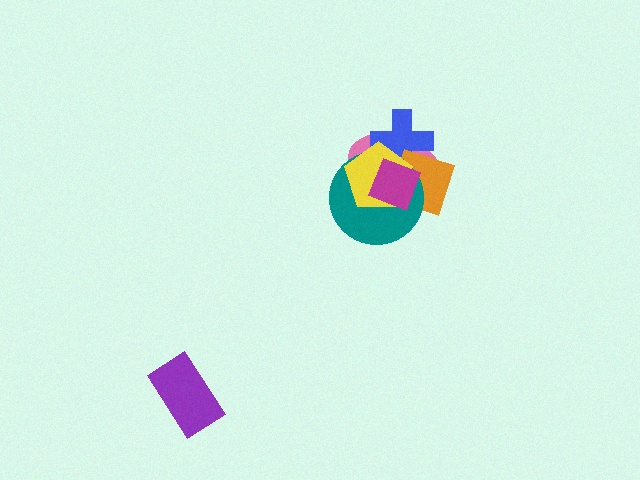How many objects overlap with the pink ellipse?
5 objects overlap with the pink ellipse.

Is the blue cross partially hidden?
Yes, it is partially covered by another shape.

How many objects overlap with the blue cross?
5 objects overlap with the blue cross.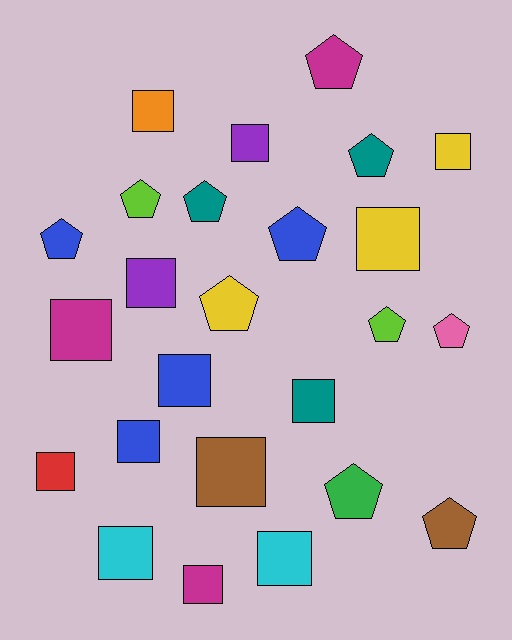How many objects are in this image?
There are 25 objects.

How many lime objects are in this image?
There are 2 lime objects.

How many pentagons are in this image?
There are 11 pentagons.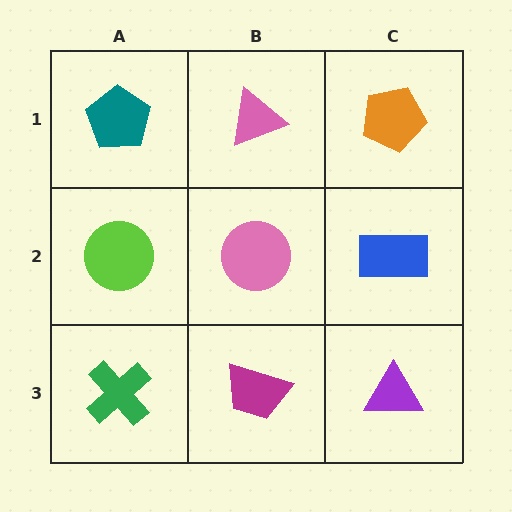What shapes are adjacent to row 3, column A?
A lime circle (row 2, column A), a magenta trapezoid (row 3, column B).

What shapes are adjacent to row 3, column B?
A pink circle (row 2, column B), a green cross (row 3, column A), a purple triangle (row 3, column C).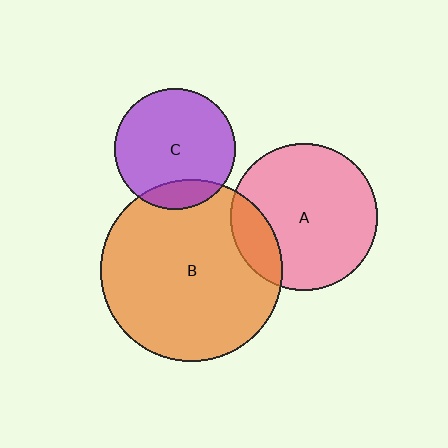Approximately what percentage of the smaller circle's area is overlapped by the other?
Approximately 15%.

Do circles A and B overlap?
Yes.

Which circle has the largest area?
Circle B (orange).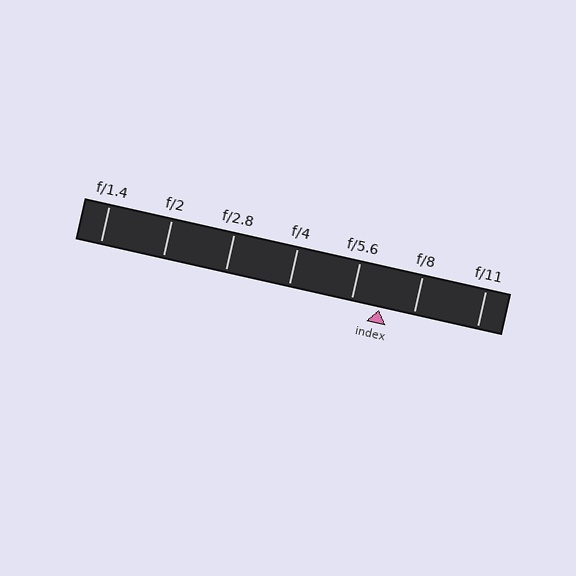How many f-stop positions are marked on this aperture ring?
There are 7 f-stop positions marked.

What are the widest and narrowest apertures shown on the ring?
The widest aperture shown is f/1.4 and the narrowest is f/11.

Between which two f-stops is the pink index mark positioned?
The index mark is between f/5.6 and f/8.